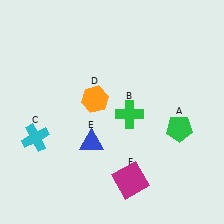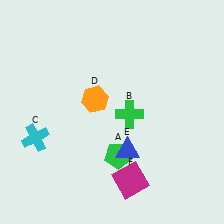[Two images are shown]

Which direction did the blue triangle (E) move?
The blue triangle (E) moved right.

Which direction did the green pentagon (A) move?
The green pentagon (A) moved left.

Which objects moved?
The objects that moved are: the green pentagon (A), the blue triangle (E).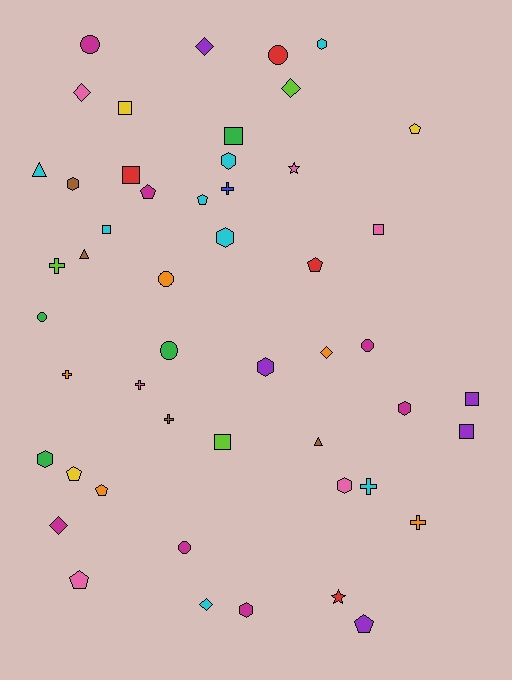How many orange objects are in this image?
There are 5 orange objects.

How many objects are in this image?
There are 50 objects.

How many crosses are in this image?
There are 7 crosses.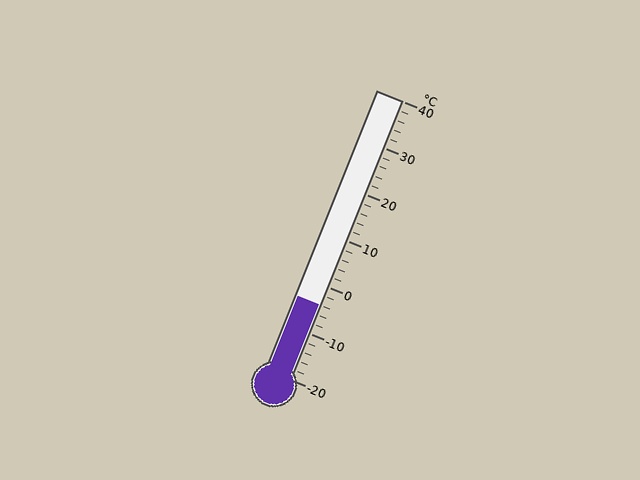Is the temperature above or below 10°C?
The temperature is below 10°C.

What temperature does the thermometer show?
The thermometer shows approximately -4°C.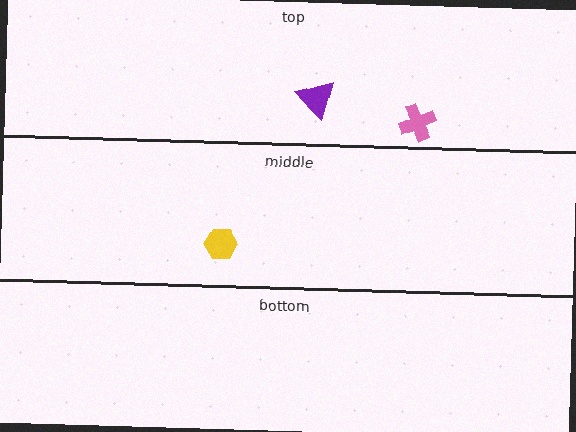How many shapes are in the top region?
2.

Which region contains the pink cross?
The top region.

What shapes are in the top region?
The pink cross, the purple triangle.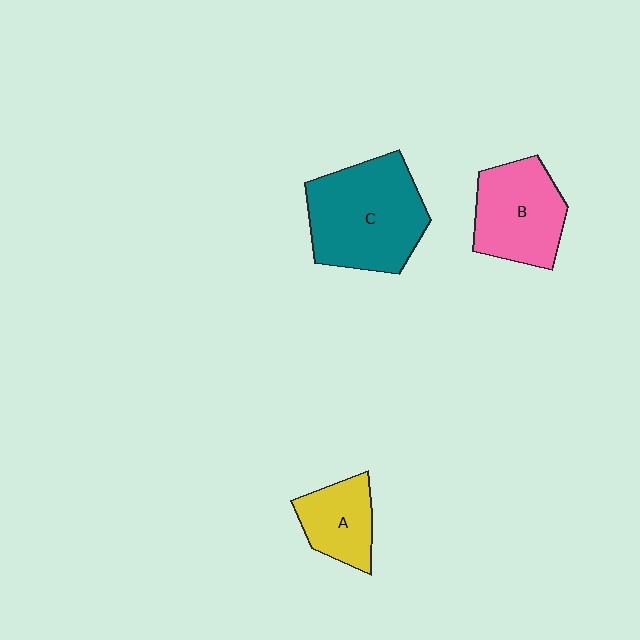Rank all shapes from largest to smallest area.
From largest to smallest: C (teal), B (pink), A (yellow).